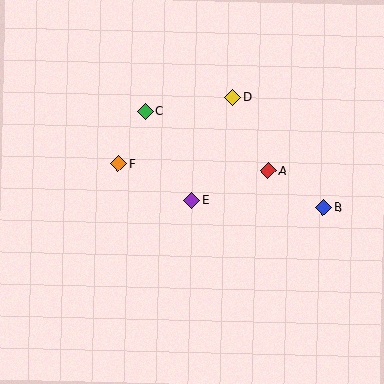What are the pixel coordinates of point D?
Point D is at (233, 97).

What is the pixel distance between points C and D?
The distance between C and D is 89 pixels.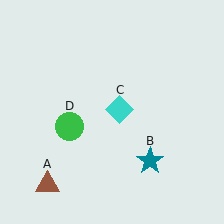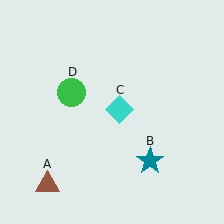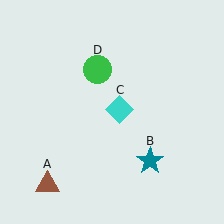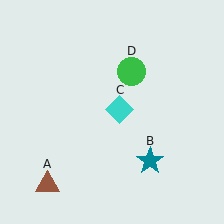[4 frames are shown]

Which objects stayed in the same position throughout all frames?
Brown triangle (object A) and teal star (object B) and cyan diamond (object C) remained stationary.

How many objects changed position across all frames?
1 object changed position: green circle (object D).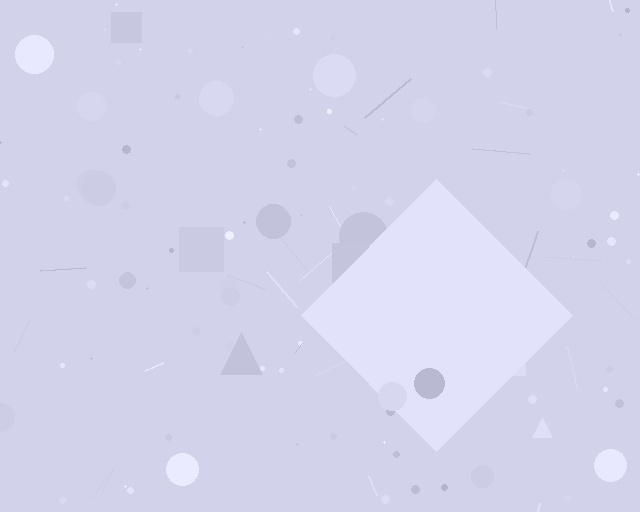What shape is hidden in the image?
A diamond is hidden in the image.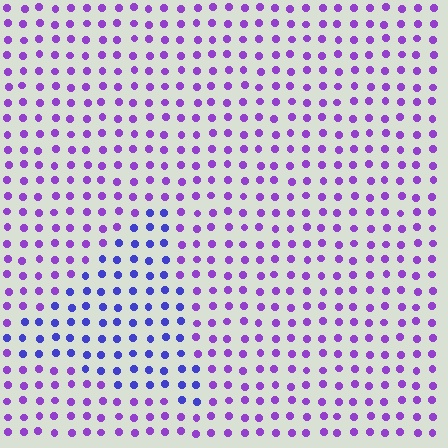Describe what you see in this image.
The image is filled with small purple elements in a uniform arrangement. A triangle-shaped region is visible where the elements are tinted to a slightly different hue, forming a subtle color boundary.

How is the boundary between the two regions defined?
The boundary is defined purely by a slight shift in hue (about 36 degrees). Spacing, size, and orientation are identical on both sides.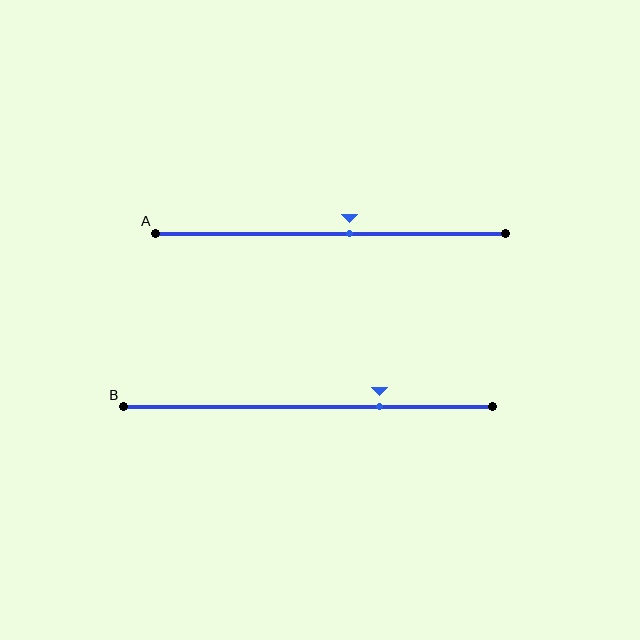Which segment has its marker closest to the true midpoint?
Segment A has its marker closest to the true midpoint.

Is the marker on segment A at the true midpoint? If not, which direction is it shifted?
No, the marker on segment A is shifted to the right by about 5% of the segment length.